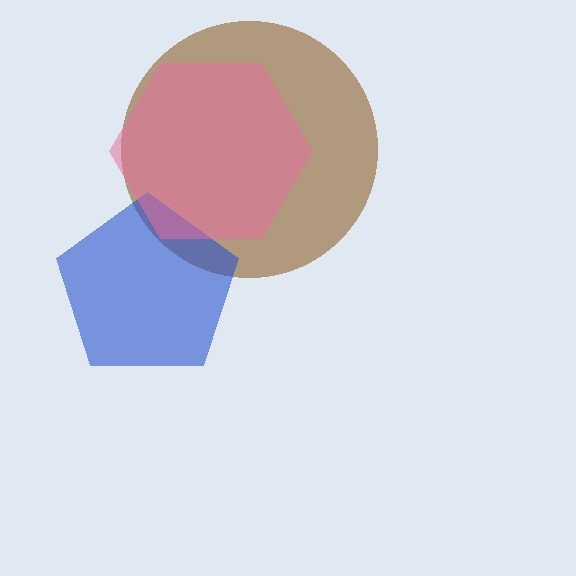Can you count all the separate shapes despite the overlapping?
Yes, there are 3 separate shapes.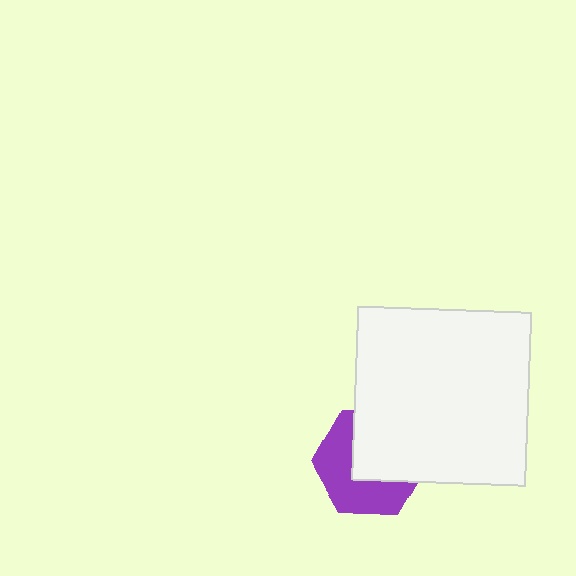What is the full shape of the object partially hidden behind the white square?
The partially hidden object is a purple hexagon.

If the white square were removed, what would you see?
You would see the complete purple hexagon.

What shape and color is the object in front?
The object in front is a white square.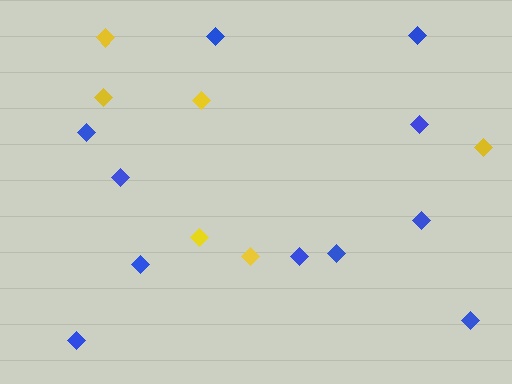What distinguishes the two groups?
There are 2 groups: one group of yellow diamonds (6) and one group of blue diamonds (11).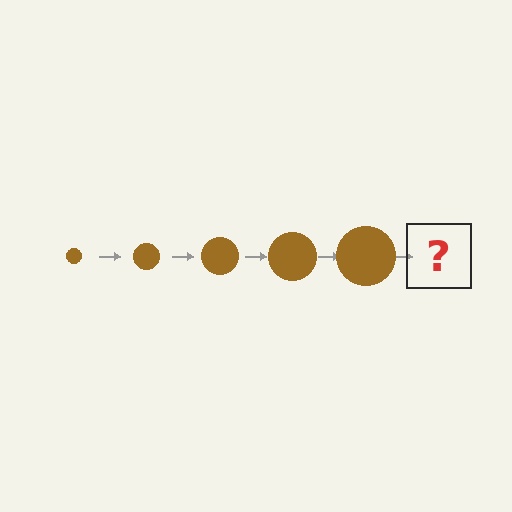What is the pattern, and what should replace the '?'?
The pattern is that the circle gets progressively larger each step. The '?' should be a brown circle, larger than the previous one.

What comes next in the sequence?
The next element should be a brown circle, larger than the previous one.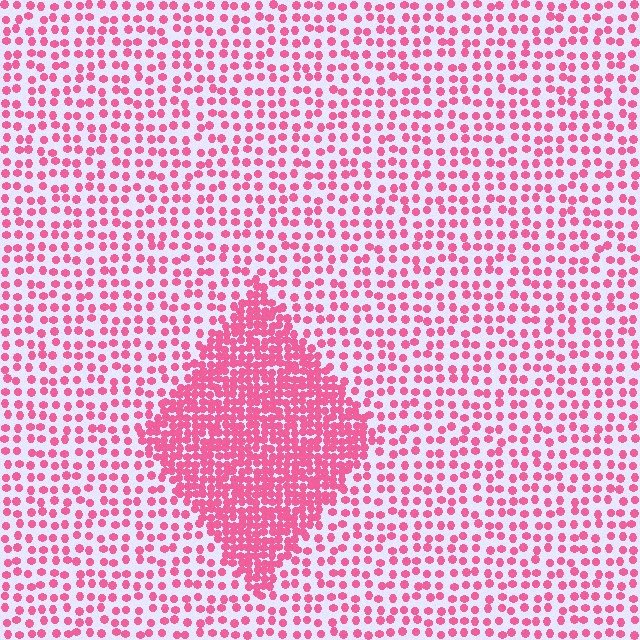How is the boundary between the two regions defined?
The boundary is defined by a change in element density (approximately 2.5x ratio). All elements are the same color, size, and shape.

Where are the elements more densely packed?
The elements are more densely packed inside the diamond boundary.